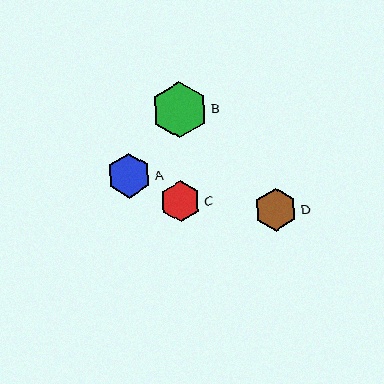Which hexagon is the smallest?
Hexagon C is the smallest with a size of approximately 40 pixels.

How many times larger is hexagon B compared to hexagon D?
Hexagon B is approximately 1.3 times the size of hexagon D.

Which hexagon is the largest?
Hexagon B is the largest with a size of approximately 57 pixels.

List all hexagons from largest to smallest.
From largest to smallest: B, A, D, C.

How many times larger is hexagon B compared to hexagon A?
Hexagon B is approximately 1.3 times the size of hexagon A.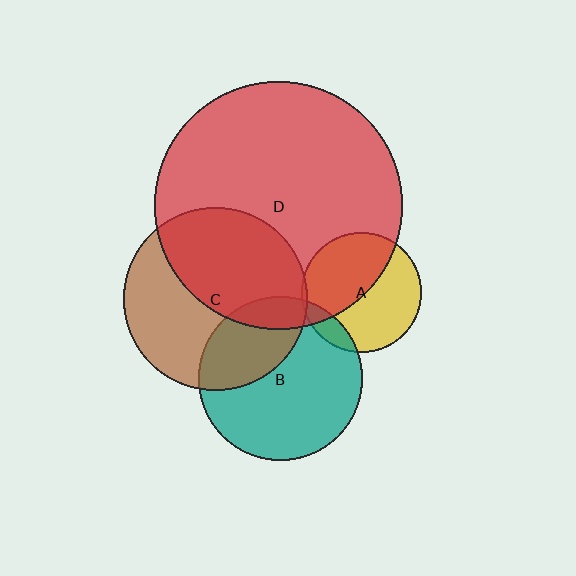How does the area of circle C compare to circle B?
Approximately 1.2 times.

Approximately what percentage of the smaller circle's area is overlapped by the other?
Approximately 50%.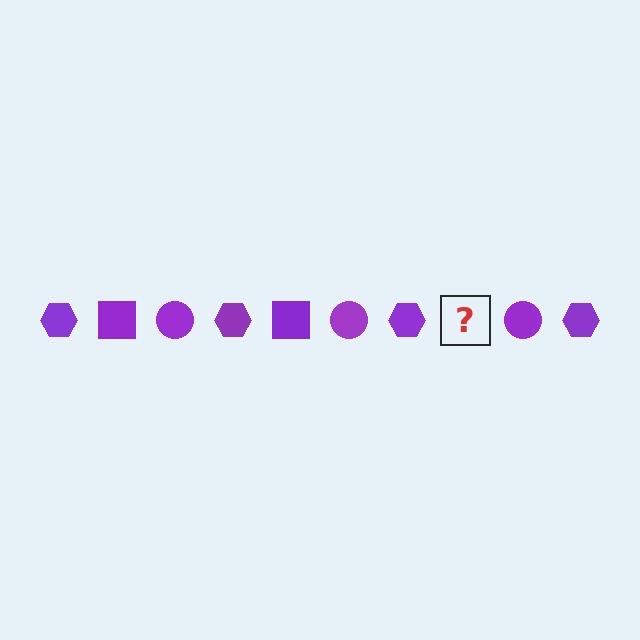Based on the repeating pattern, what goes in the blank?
The blank should be a purple square.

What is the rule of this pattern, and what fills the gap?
The rule is that the pattern cycles through hexagon, square, circle shapes in purple. The gap should be filled with a purple square.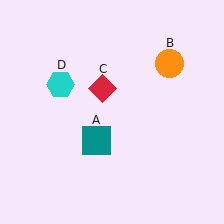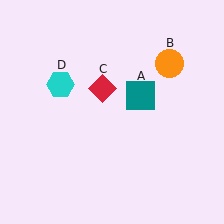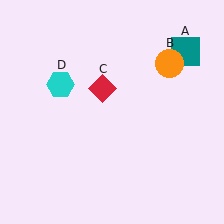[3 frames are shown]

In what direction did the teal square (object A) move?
The teal square (object A) moved up and to the right.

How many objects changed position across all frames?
1 object changed position: teal square (object A).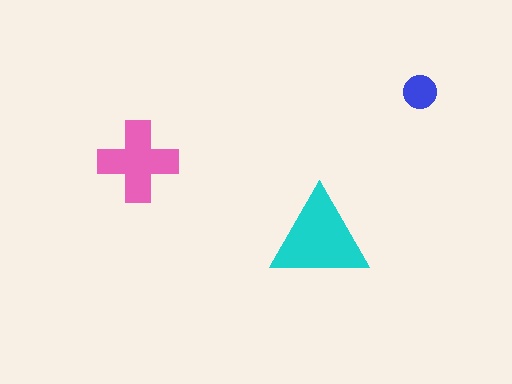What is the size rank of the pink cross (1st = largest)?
2nd.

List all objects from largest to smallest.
The cyan triangle, the pink cross, the blue circle.